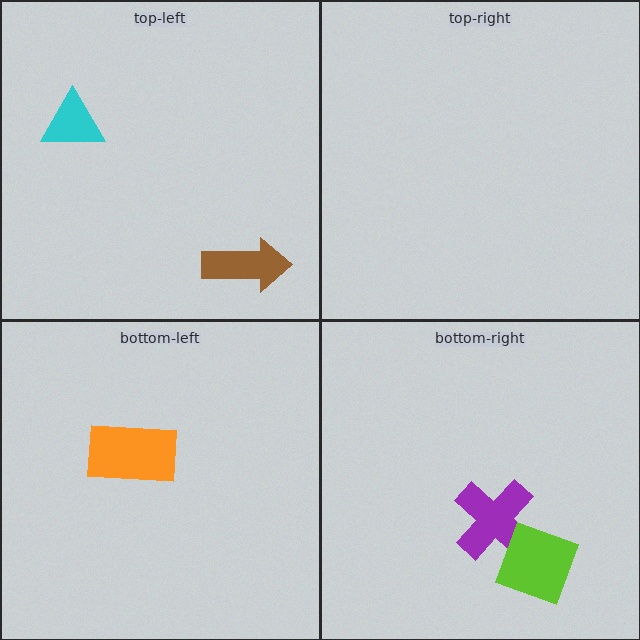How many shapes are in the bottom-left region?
1.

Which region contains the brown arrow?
The top-left region.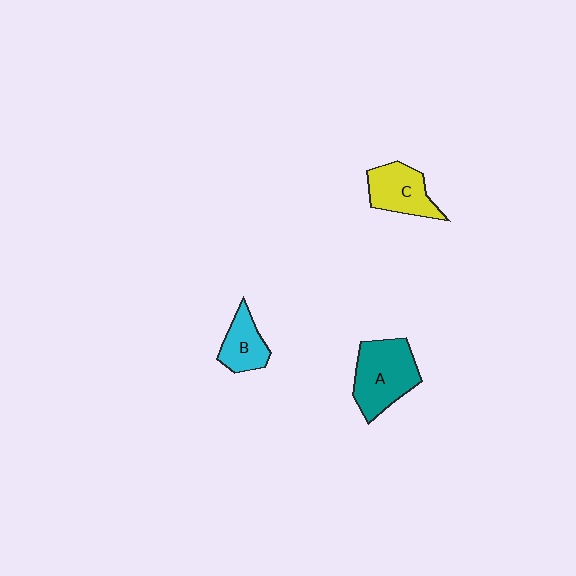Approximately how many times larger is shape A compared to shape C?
Approximately 1.4 times.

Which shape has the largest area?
Shape A (teal).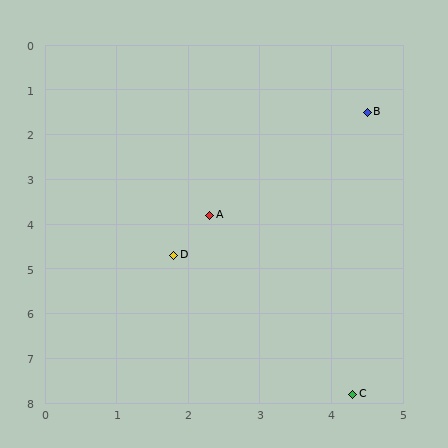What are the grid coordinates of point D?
Point D is at approximately (1.8, 4.7).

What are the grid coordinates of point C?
Point C is at approximately (4.3, 7.8).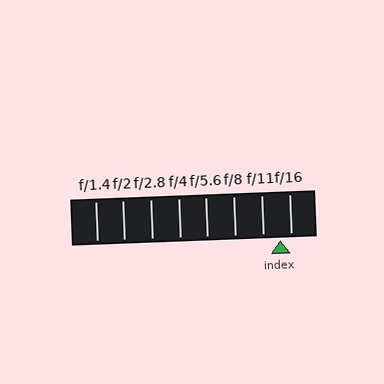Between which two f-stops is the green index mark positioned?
The index mark is between f/11 and f/16.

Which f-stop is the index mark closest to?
The index mark is closest to f/16.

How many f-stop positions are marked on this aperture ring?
There are 8 f-stop positions marked.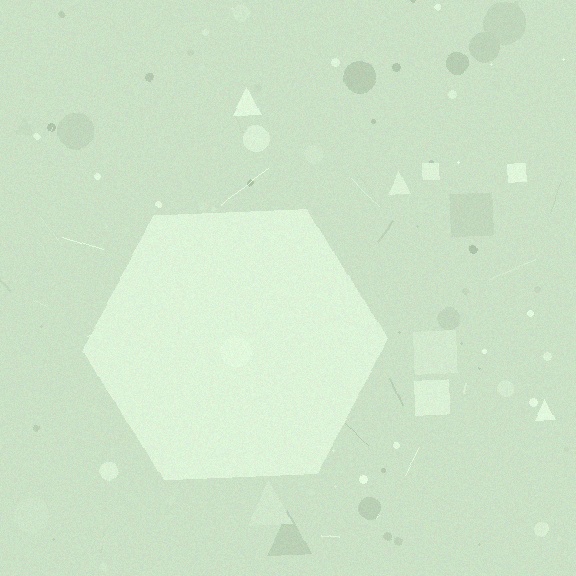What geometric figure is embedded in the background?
A hexagon is embedded in the background.